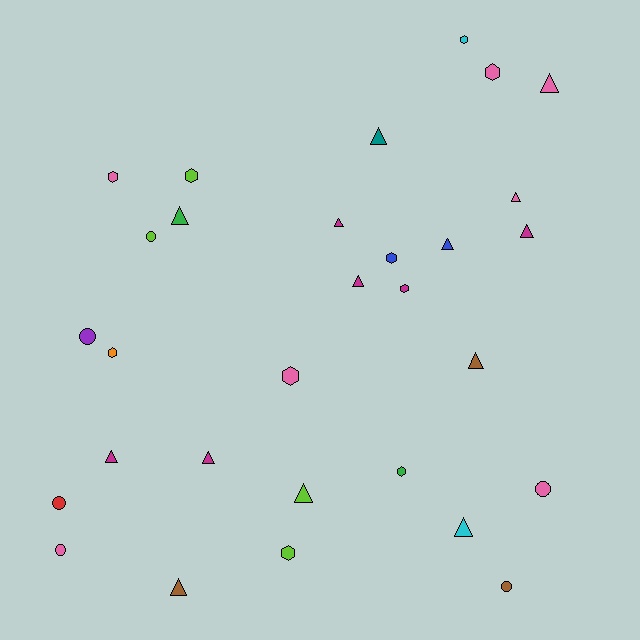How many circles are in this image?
There are 6 circles.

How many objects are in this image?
There are 30 objects.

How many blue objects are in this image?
There are 2 blue objects.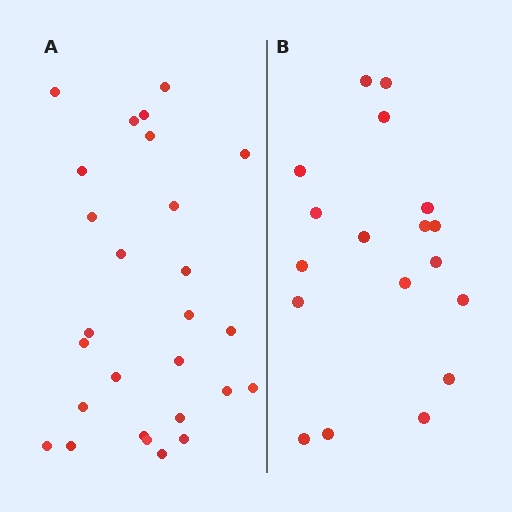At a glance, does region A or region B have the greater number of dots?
Region A (the left region) has more dots.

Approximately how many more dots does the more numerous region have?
Region A has roughly 8 or so more dots than region B.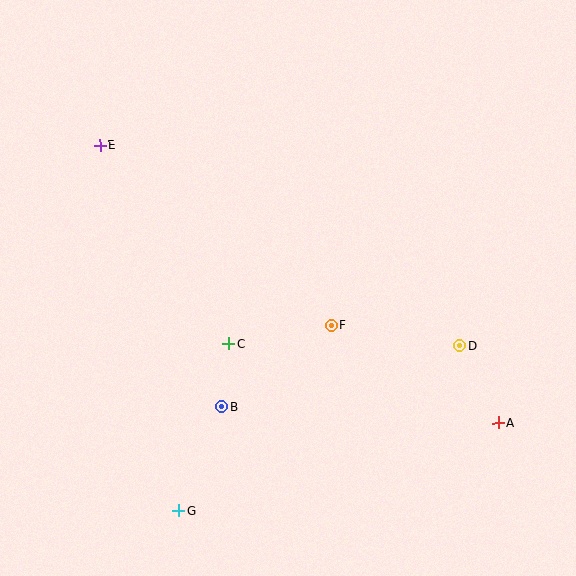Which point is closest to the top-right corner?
Point D is closest to the top-right corner.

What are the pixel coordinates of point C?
Point C is at (229, 344).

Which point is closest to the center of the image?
Point F at (331, 325) is closest to the center.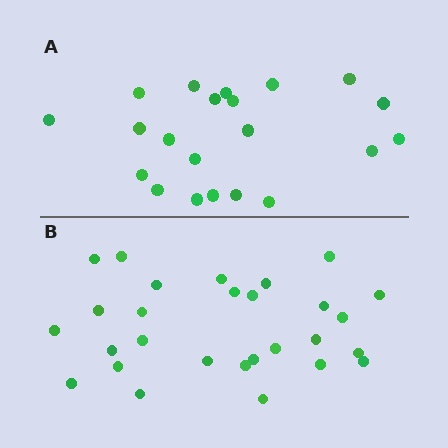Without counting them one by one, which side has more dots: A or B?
Region B (the bottom region) has more dots.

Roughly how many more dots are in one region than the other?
Region B has roughly 8 or so more dots than region A.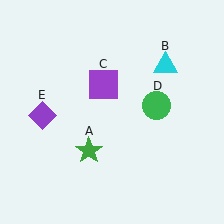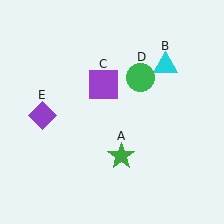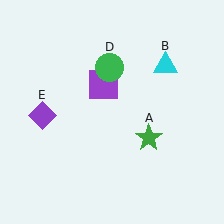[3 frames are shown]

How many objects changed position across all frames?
2 objects changed position: green star (object A), green circle (object D).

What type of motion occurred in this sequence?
The green star (object A), green circle (object D) rotated counterclockwise around the center of the scene.